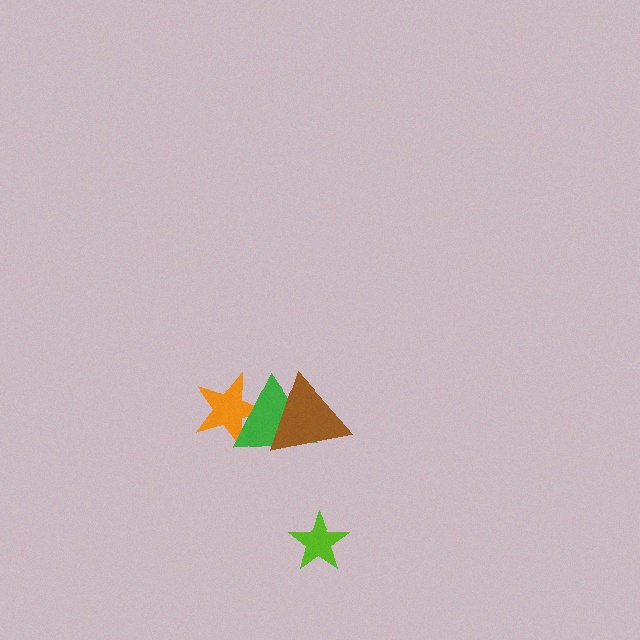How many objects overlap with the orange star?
1 object overlaps with the orange star.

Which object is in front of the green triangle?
The brown triangle is in front of the green triangle.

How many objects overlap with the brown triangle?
1 object overlaps with the brown triangle.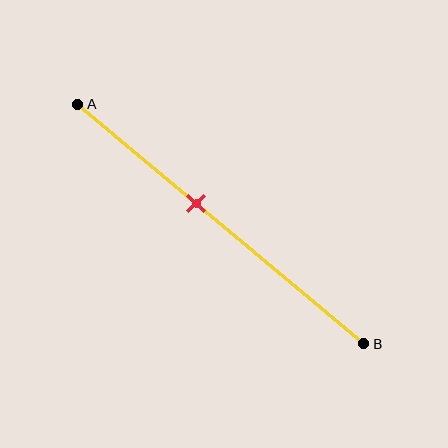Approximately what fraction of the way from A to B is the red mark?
The red mark is approximately 40% of the way from A to B.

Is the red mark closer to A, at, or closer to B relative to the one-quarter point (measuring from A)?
The red mark is closer to point B than the one-quarter point of segment AB.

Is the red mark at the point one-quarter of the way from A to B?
No, the mark is at about 40% from A, not at the 25% one-quarter point.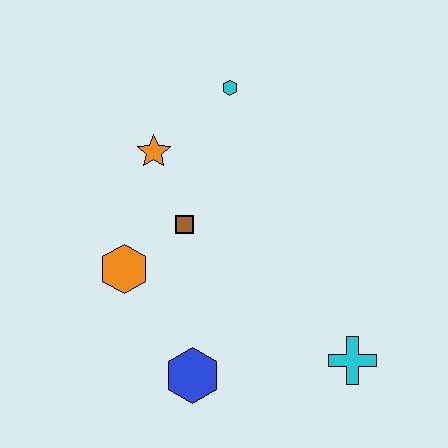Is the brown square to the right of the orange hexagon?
Yes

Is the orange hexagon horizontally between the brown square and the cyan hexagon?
No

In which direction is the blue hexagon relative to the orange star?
The blue hexagon is below the orange star.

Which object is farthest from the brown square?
The cyan cross is farthest from the brown square.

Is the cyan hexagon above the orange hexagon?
Yes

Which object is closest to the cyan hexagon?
The orange star is closest to the cyan hexagon.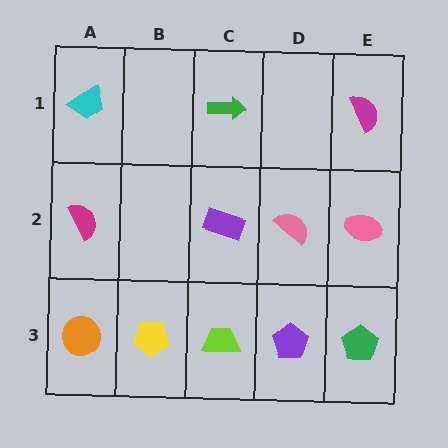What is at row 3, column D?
A purple pentagon.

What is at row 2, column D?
A pink semicircle.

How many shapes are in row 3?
5 shapes.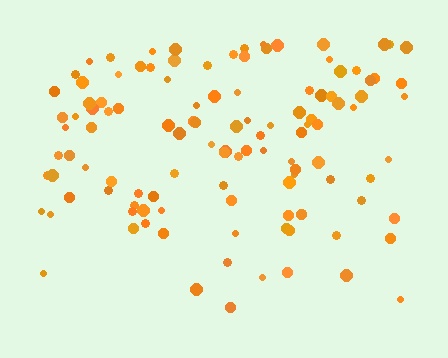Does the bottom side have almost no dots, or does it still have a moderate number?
Still a moderate number, just noticeably fewer than the top.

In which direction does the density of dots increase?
From bottom to top, with the top side densest.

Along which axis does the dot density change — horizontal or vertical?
Vertical.